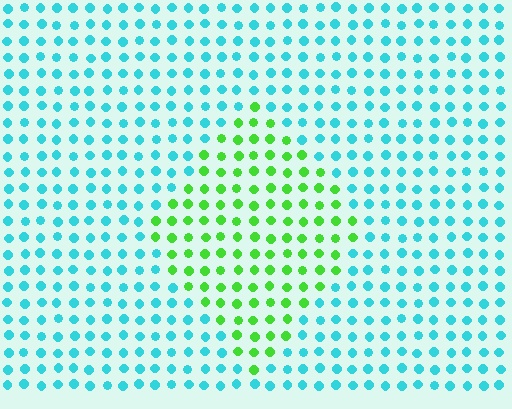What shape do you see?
I see a diamond.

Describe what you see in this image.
The image is filled with small cyan elements in a uniform arrangement. A diamond-shaped region is visible where the elements are tinted to a slightly different hue, forming a subtle color boundary.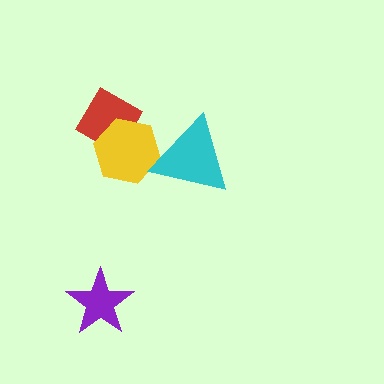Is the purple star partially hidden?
No, no other shape covers it.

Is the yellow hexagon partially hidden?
Yes, it is partially covered by another shape.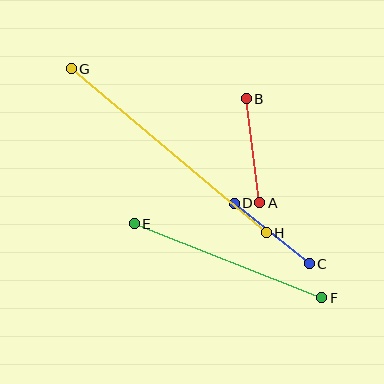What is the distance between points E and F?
The distance is approximately 201 pixels.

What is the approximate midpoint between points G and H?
The midpoint is at approximately (169, 151) pixels.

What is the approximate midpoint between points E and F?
The midpoint is at approximately (228, 261) pixels.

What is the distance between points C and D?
The distance is approximately 96 pixels.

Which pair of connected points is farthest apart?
Points G and H are farthest apart.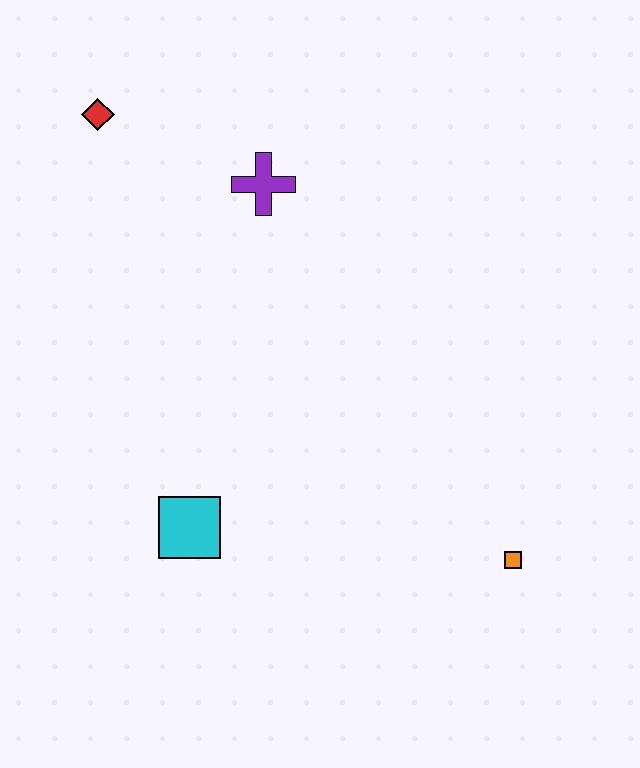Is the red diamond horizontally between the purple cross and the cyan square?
No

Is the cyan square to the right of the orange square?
No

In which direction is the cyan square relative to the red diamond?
The cyan square is below the red diamond.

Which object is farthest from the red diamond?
The orange square is farthest from the red diamond.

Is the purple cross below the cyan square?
No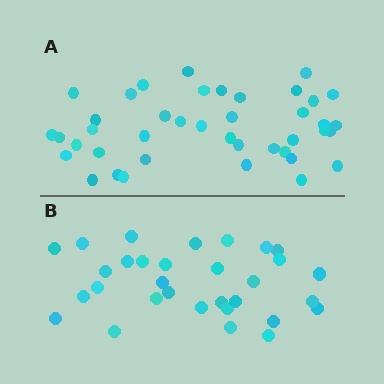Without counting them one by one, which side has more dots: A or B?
Region A (the top region) has more dots.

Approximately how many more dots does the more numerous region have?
Region A has roughly 10 or so more dots than region B.